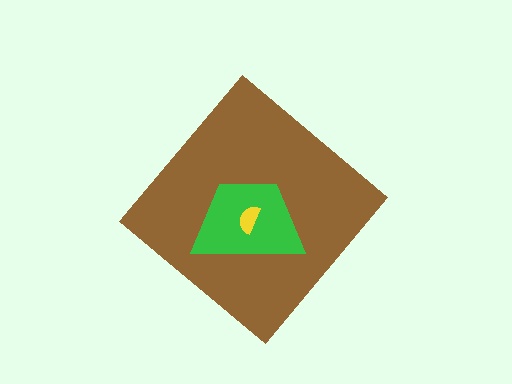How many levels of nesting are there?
3.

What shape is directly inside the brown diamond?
The green trapezoid.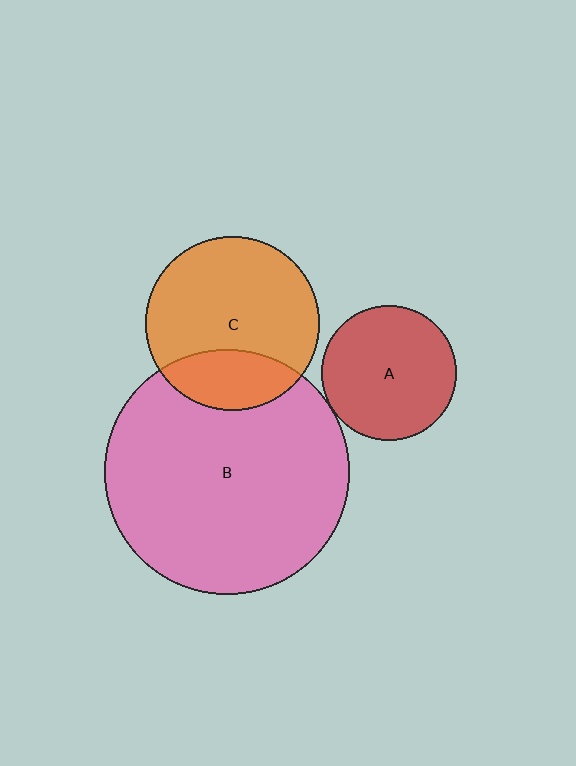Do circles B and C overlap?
Yes.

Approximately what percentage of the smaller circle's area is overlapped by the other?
Approximately 25%.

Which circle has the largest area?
Circle B (pink).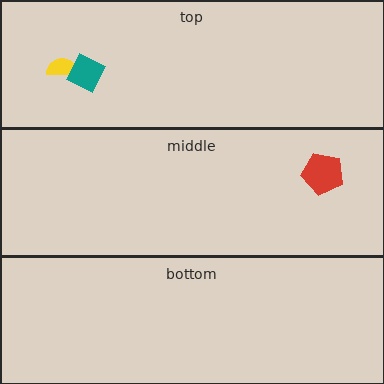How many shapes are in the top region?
2.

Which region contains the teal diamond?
The top region.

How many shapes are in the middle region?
1.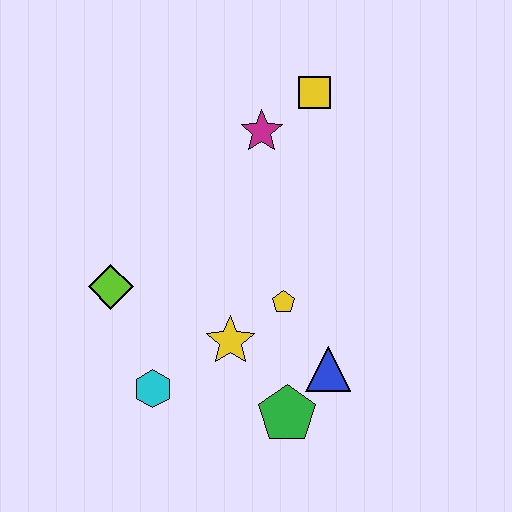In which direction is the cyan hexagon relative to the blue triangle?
The cyan hexagon is to the left of the blue triangle.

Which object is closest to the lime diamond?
The cyan hexagon is closest to the lime diamond.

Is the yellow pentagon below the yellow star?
No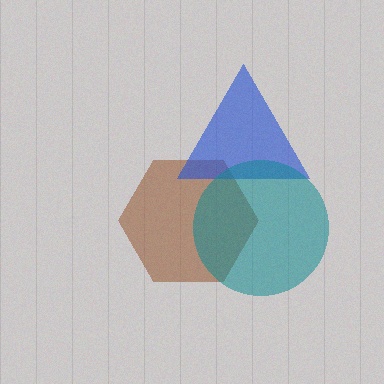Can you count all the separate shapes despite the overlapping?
Yes, there are 3 separate shapes.